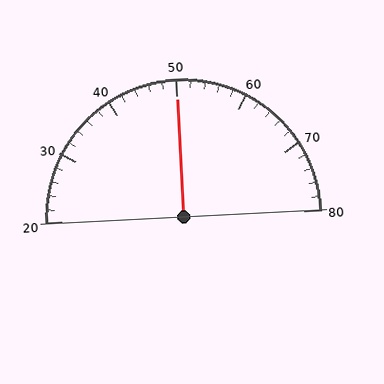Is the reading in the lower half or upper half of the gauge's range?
The reading is in the upper half of the range (20 to 80).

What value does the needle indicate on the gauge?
The needle indicates approximately 50.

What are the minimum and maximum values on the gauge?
The gauge ranges from 20 to 80.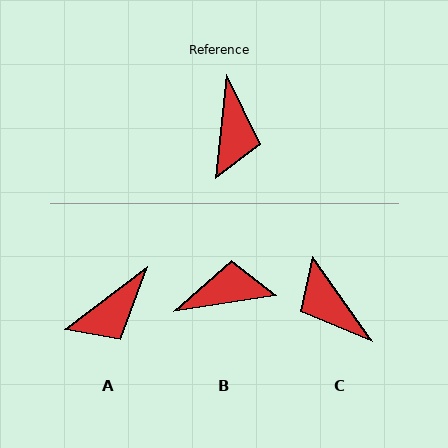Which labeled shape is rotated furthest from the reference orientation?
C, about 139 degrees away.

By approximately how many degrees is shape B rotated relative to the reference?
Approximately 105 degrees counter-clockwise.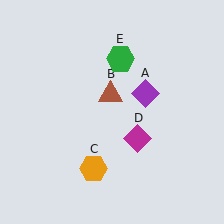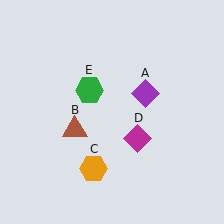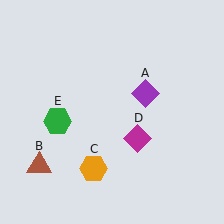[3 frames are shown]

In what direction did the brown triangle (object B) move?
The brown triangle (object B) moved down and to the left.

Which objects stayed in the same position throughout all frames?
Purple diamond (object A) and orange hexagon (object C) and magenta diamond (object D) remained stationary.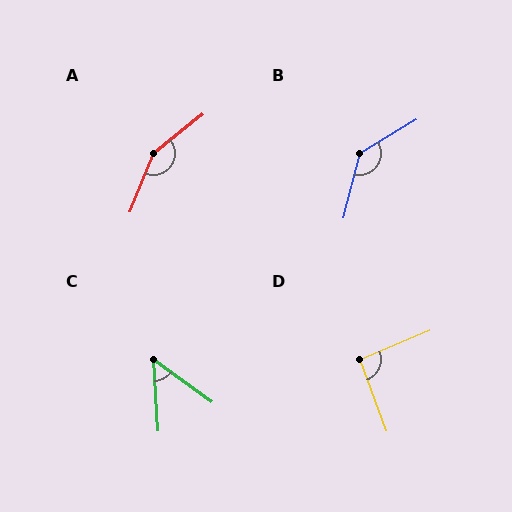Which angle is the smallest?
C, at approximately 50 degrees.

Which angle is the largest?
A, at approximately 150 degrees.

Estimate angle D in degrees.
Approximately 92 degrees.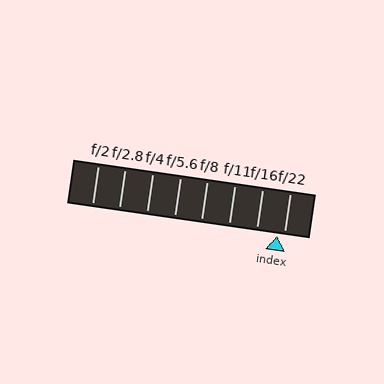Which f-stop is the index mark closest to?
The index mark is closest to f/22.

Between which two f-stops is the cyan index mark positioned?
The index mark is between f/16 and f/22.